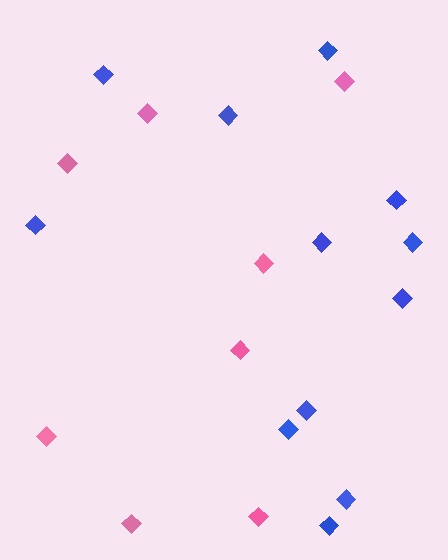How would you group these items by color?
There are 2 groups: one group of blue diamonds (12) and one group of pink diamonds (8).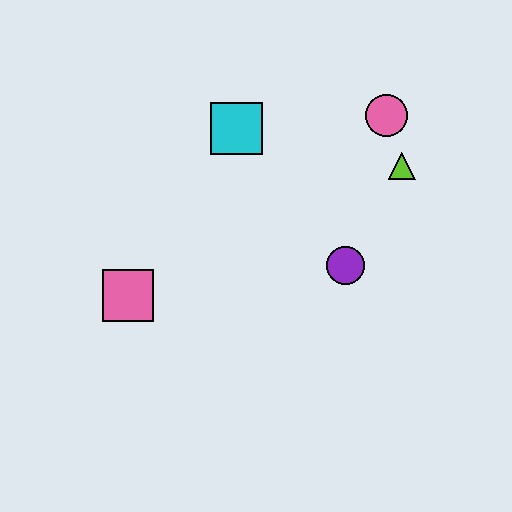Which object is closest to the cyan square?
The pink circle is closest to the cyan square.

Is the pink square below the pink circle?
Yes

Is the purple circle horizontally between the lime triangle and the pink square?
Yes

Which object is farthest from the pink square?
The pink circle is farthest from the pink square.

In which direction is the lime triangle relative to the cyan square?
The lime triangle is to the right of the cyan square.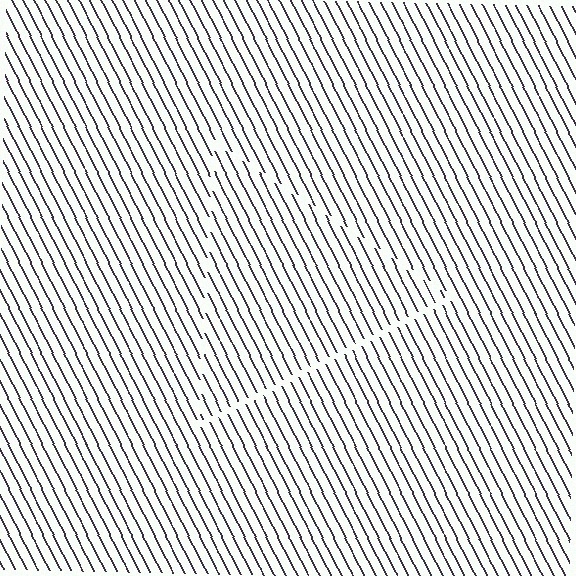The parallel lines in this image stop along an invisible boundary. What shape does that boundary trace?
An illusory triangle. The interior of the shape contains the same grating, shifted by half a period — the contour is defined by the phase discontinuity where line-ends from the inner and outer gratings abut.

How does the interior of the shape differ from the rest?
The interior of the shape contains the same grating, shifted by half a period — the contour is defined by the phase discontinuity where line-ends from the inner and outer gratings abut.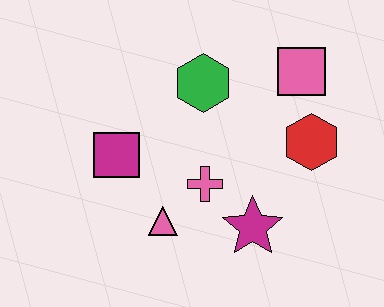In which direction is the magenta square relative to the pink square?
The magenta square is to the left of the pink square.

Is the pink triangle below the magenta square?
Yes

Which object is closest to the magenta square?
The pink triangle is closest to the magenta square.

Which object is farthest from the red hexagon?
The magenta square is farthest from the red hexagon.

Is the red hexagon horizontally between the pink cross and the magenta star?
No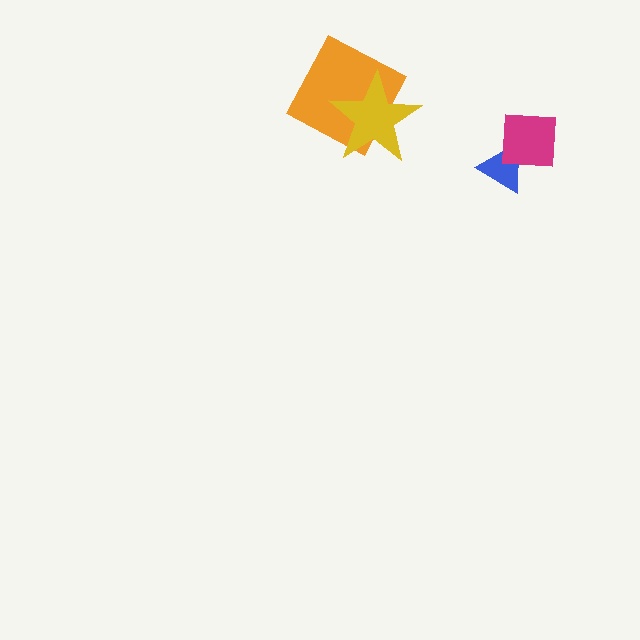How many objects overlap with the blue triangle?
1 object overlaps with the blue triangle.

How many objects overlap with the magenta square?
1 object overlaps with the magenta square.